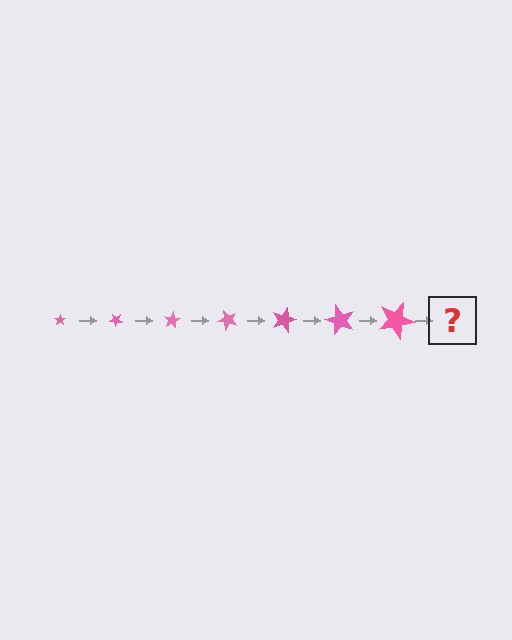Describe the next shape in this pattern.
It should be a star, larger than the previous one and rotated 280 degrees from the start.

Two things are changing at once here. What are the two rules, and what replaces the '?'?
The two rules are that the star grows larger each step and it rotates 40 degrees each step. The '?' should be a star, larger than the previous one and rotated 280 degrees from the start.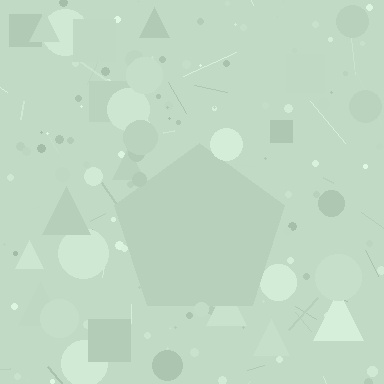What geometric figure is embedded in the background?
A pentagon is embedded in the background.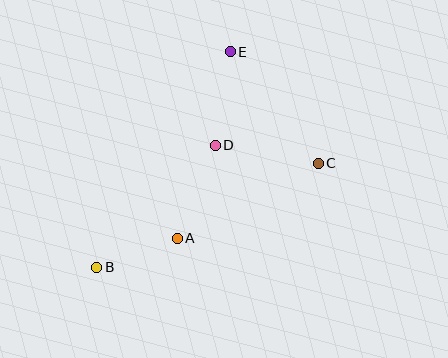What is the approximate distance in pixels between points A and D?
The distance between A and D is approximately 100 pixels.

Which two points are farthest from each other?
Points B and E are farthest from each other.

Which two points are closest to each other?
Points A and B are closest to each other.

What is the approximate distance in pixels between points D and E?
The distance between D and E is approximately 95 pixels.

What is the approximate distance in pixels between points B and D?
The distance between B and D is approximately 170 pixels.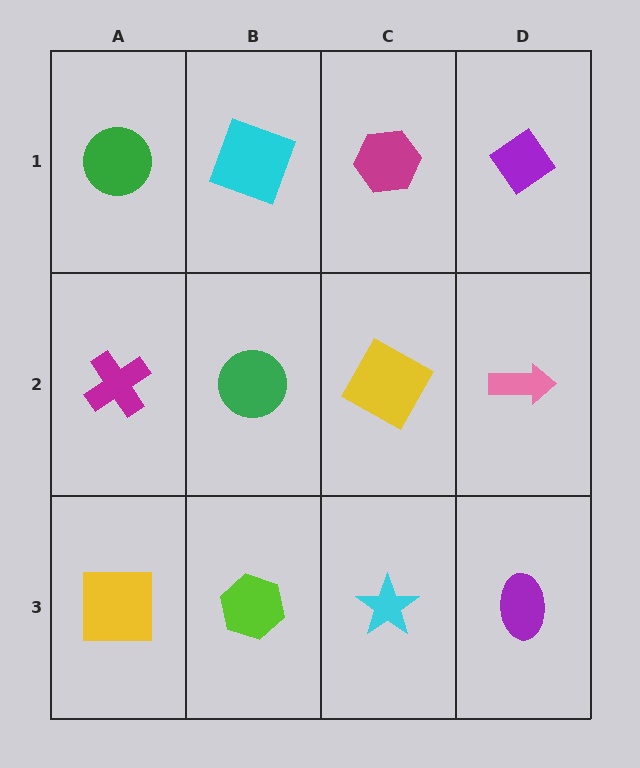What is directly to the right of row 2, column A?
A green circle.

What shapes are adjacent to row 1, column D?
A pink arrow (row 2, column D), a magenta hexagon (row 1, column C).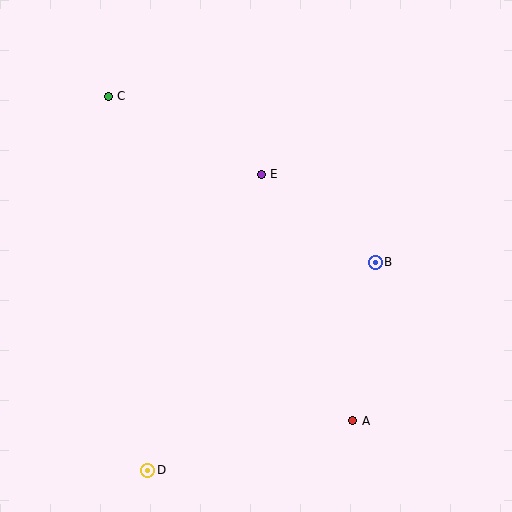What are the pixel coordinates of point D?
Point D is at (148, 470).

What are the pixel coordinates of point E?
Point E is at (261, 174).